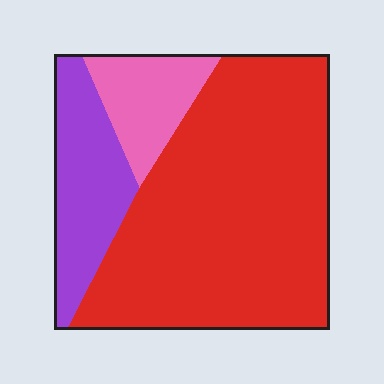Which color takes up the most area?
Red, at roughly 70%.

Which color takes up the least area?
Pink, at roughly 10%.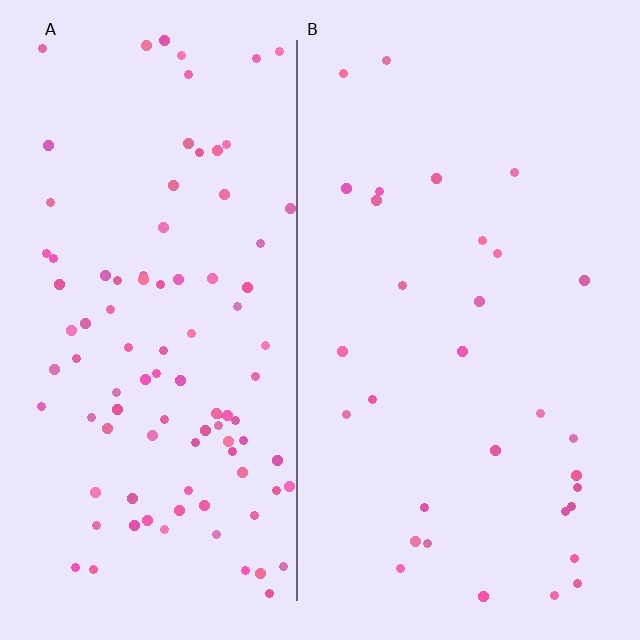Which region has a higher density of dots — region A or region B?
A (the left).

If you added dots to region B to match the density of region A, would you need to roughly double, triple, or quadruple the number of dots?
Approximately triple.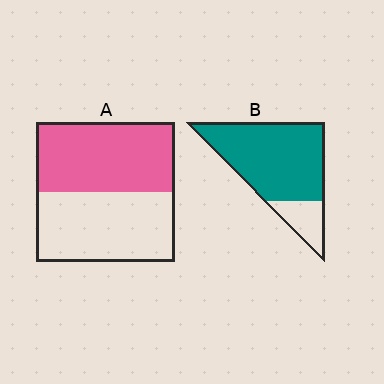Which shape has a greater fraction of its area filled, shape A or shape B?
Shape B.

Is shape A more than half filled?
Roughly half.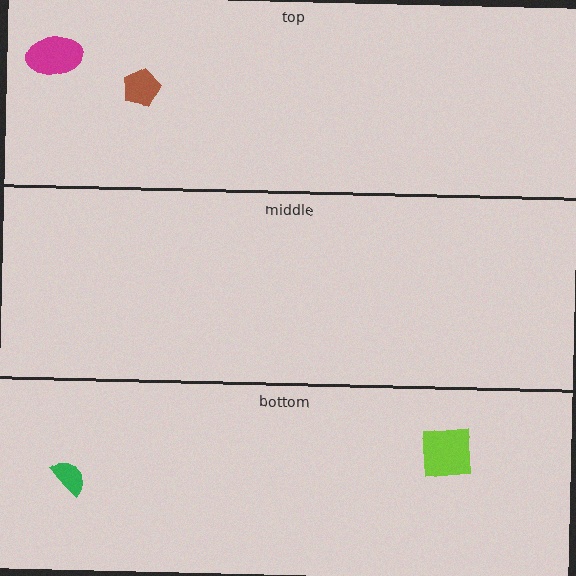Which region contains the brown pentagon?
The top region.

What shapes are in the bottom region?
The green semicircle, the lime square.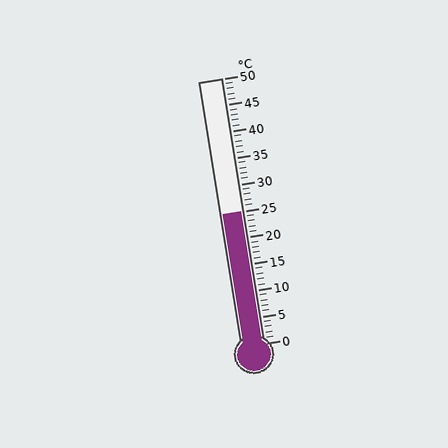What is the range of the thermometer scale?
The thermometer scale ranges from 0°C to 50°C.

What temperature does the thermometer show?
The thermometer shows approximately 25°C.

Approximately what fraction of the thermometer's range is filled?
The thermometer is filled to approximately 50% of its range.